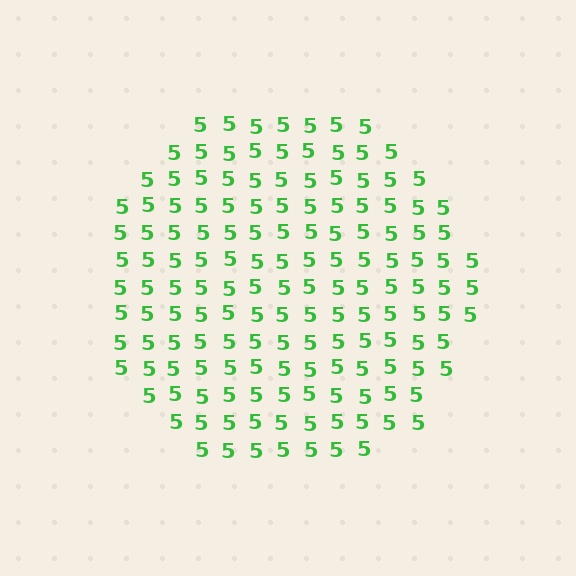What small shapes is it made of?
It is made of small digit 5's.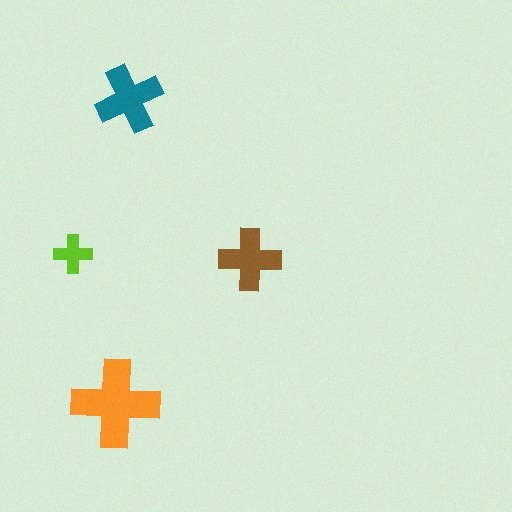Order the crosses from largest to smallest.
the orange one, the teal one, the brown one, the lime one.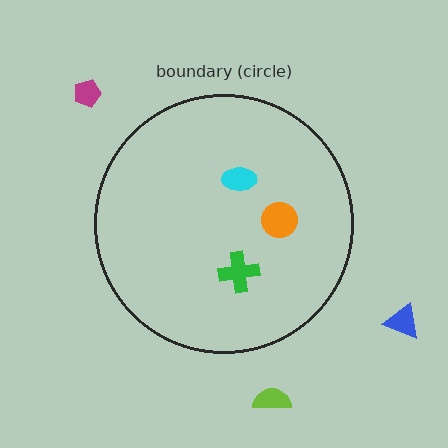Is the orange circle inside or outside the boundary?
Inside.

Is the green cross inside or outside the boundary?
Inside.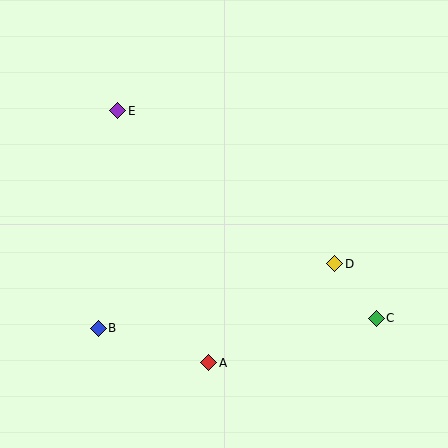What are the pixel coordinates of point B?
Point B is at (98, 328).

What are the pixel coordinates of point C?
Point C is at (376, 318).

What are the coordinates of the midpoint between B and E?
The midpoint between B and E is at (108, 220).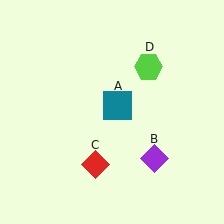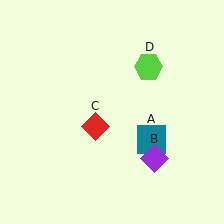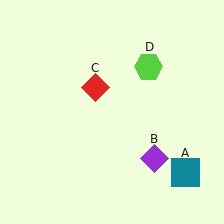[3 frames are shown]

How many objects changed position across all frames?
2 objects changed position: teal square (object A), red diamond (object C).